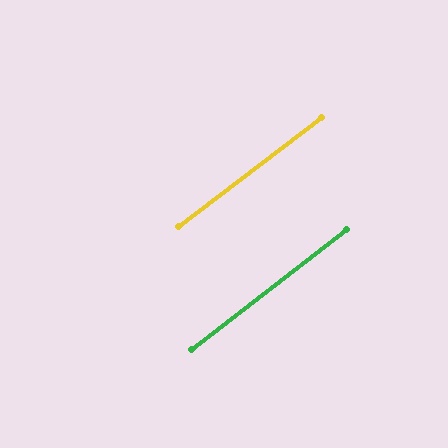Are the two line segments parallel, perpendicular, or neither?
Parallel — their directions differ by only 0.6°.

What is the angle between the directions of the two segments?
Approximately 1 degree.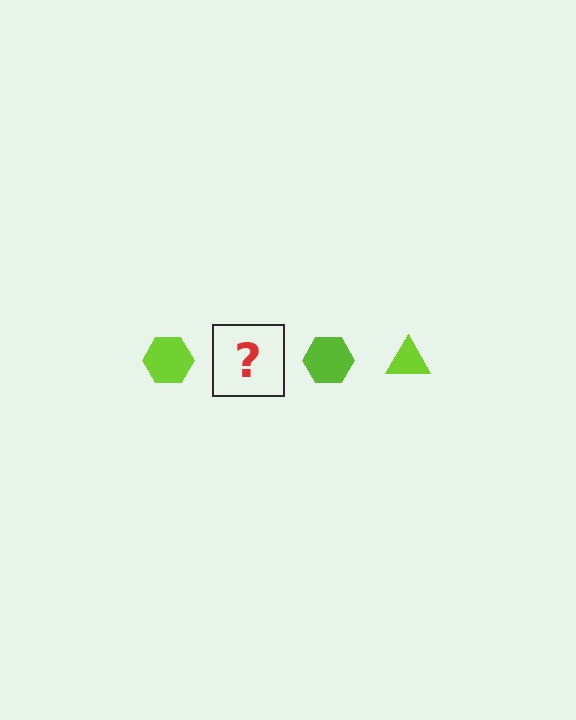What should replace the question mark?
The question mark should be replaced with a lime triangle.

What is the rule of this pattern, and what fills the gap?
The rule is that the pattern cycles through hexagon, triangle shapes in lime. The gap should be filled with a lime triangle.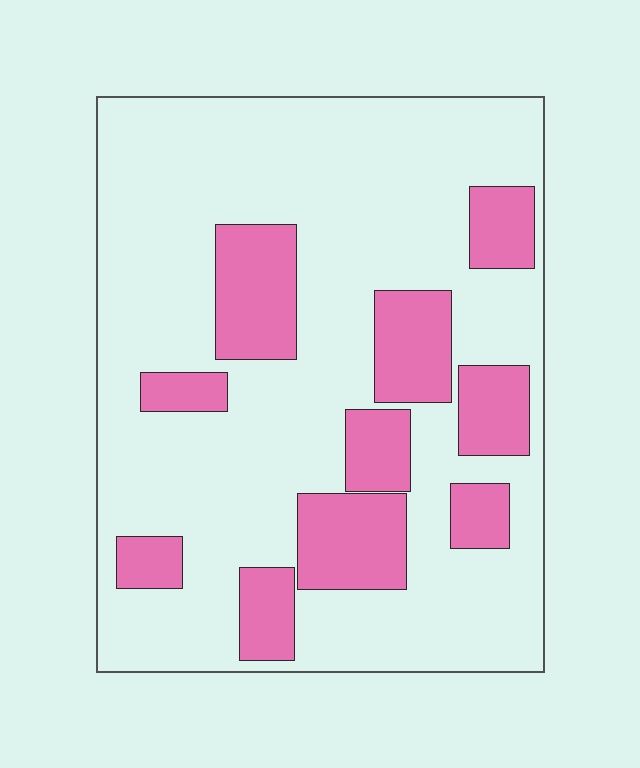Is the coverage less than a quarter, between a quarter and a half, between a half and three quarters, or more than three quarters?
Less than a quarter.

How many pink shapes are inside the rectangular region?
10.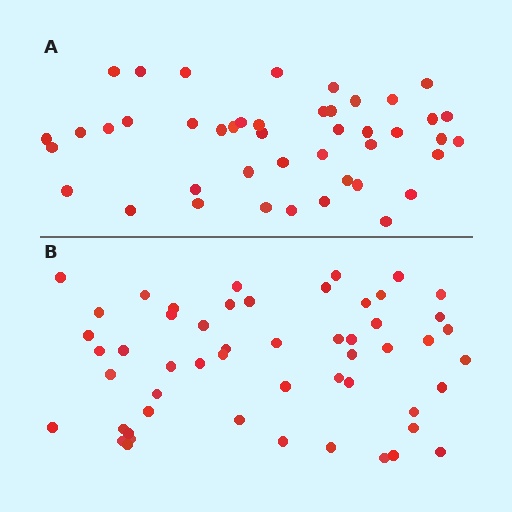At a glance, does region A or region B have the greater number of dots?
Region B (the bottom region) has more dots.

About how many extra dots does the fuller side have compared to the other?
Region B has roughly 8 or so more dots than region A.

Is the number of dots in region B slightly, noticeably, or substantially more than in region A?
Region B has only slightly more — the two regions are fairly close. The ratio is roughly 1.2 to 1.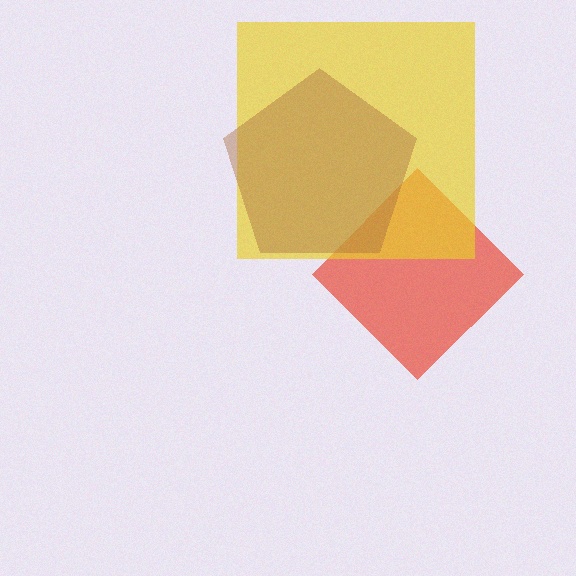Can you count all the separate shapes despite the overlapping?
Yes, there are 3 separate shapes.